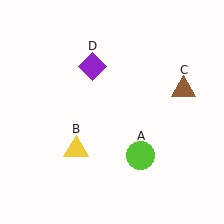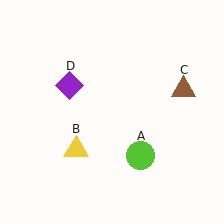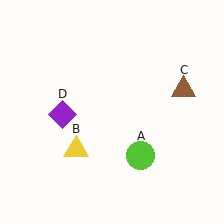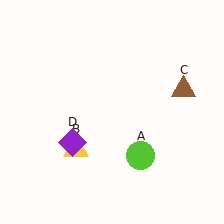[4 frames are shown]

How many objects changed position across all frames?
1 object changed position: purple diamond (object D).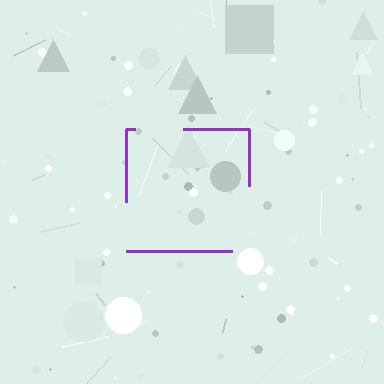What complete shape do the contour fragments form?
The contour fragments form a square.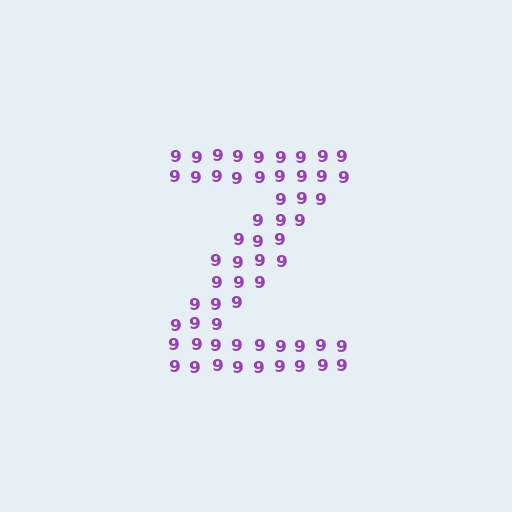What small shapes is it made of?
It is made of small digit 9's.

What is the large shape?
The large shape is the letter Z.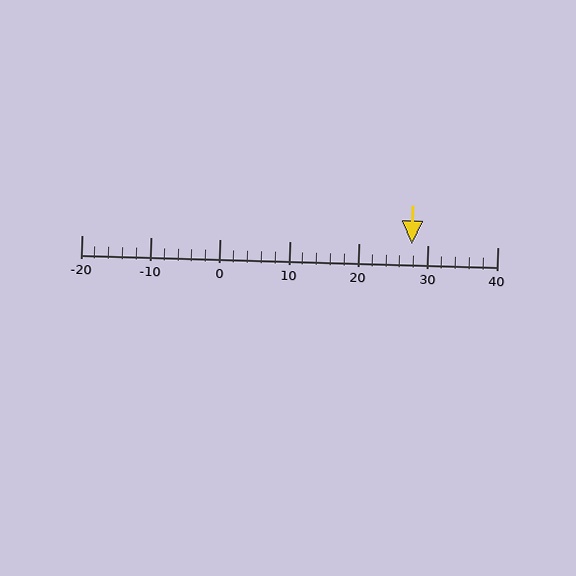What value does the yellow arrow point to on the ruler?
The yellow arrow points to approximately 28.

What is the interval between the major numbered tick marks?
The major tick marks are spaced 10 units apart.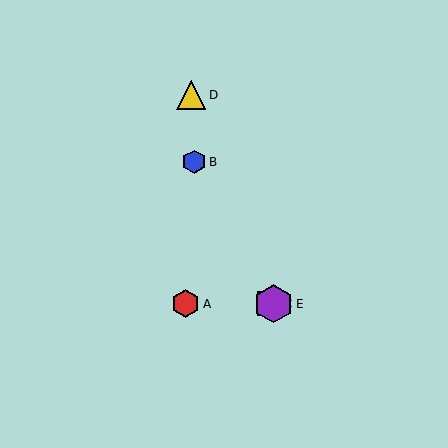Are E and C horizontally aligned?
Yes, both are at y≈304.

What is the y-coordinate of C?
Object C is at y≈304.